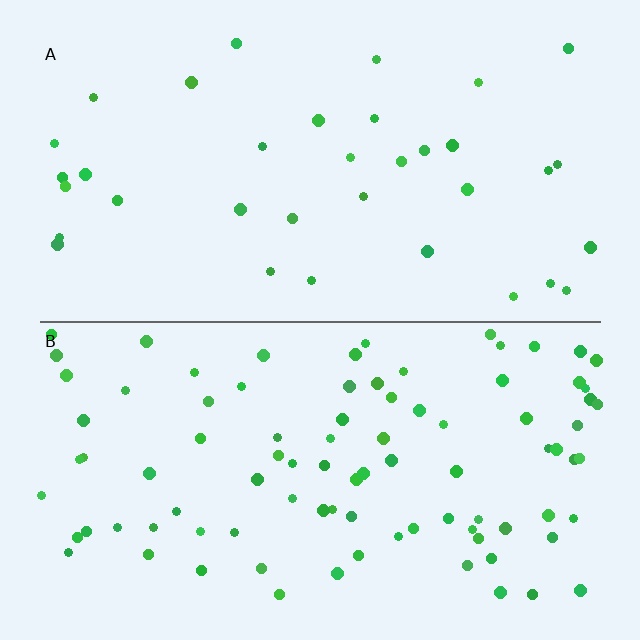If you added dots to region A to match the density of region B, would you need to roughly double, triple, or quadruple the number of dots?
Approximately triple.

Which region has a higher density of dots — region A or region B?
B (the bottom).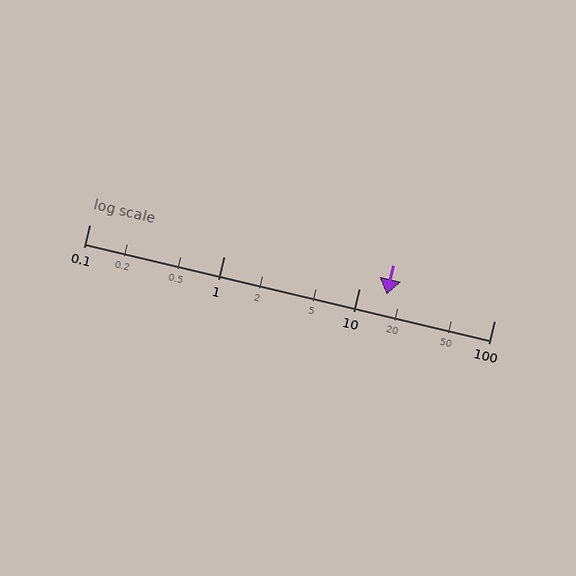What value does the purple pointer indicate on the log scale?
The pointer indicates approximately 16.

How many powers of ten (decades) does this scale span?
The scale spans 3 decades, from 0.1 to 100.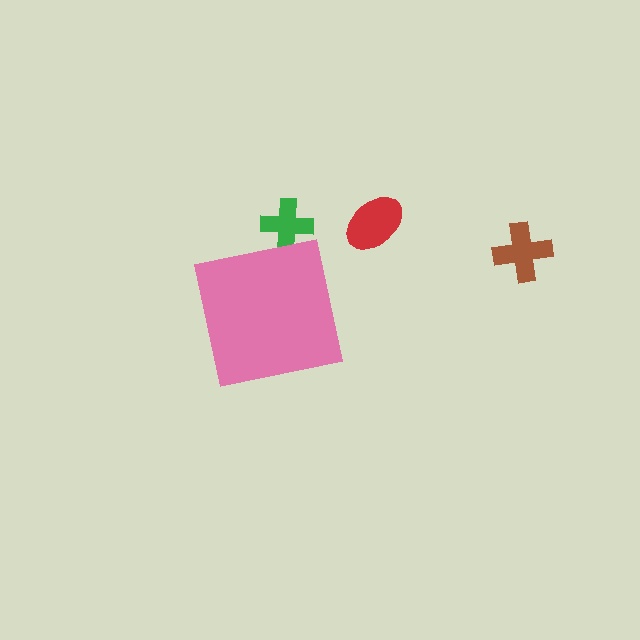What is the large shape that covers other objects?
A pink square.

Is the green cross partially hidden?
Yes, the green cross is partially hidden behind the pink square.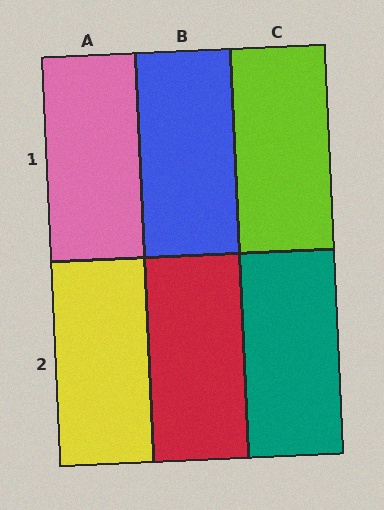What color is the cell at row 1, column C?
Lime.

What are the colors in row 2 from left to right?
Yellow, red, teal.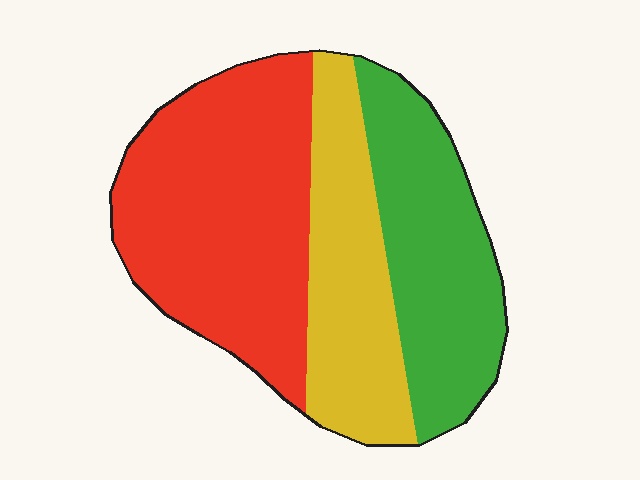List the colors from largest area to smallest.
From largest to smallest: red, green, yellow.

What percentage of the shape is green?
Green takes up about one third (1/3) of the shape.